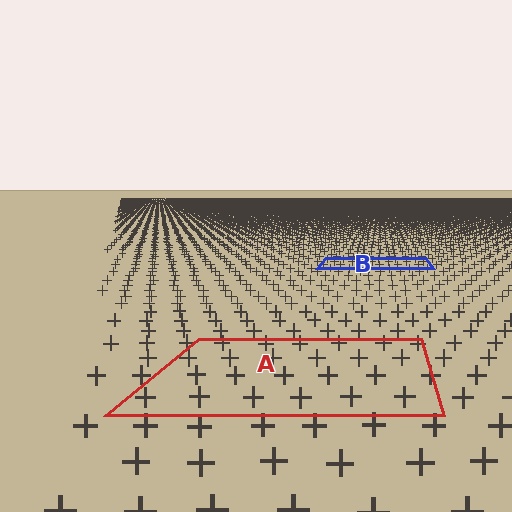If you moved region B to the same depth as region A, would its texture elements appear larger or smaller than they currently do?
They would appear larger. At a closer depth, the same texture elements are projected at a bigger on-screen size.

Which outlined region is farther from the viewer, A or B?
Region B is farther from the viewer — the texture elements inside it appear smaller and more densely packed.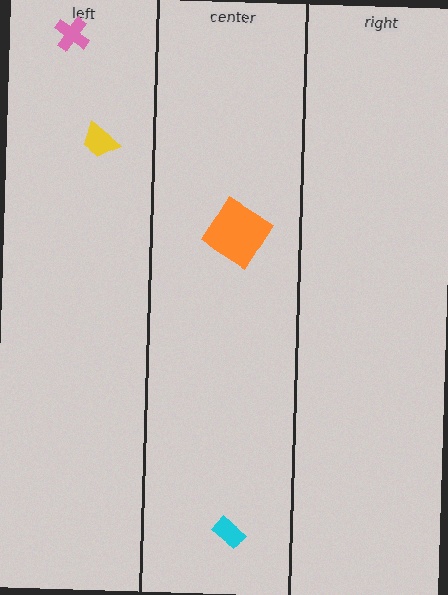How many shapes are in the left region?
2.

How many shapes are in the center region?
2.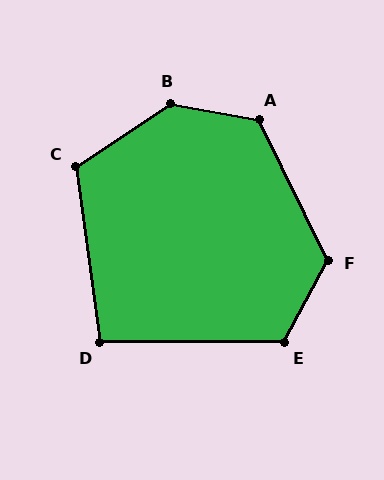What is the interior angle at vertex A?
Approximately 126 degrees (obtuse).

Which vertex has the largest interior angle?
B, at approximately 136 degrees.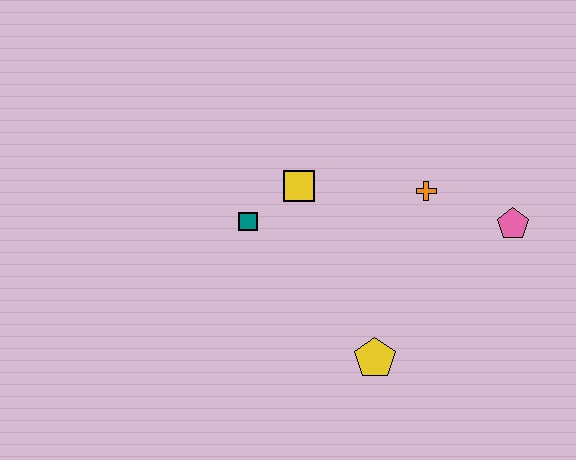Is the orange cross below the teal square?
No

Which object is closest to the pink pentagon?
The orange cross is closest to the pink pentagon.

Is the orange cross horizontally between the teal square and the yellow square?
No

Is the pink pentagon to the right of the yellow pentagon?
Yes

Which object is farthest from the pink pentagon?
The teal square is farthest from the pink pentagon.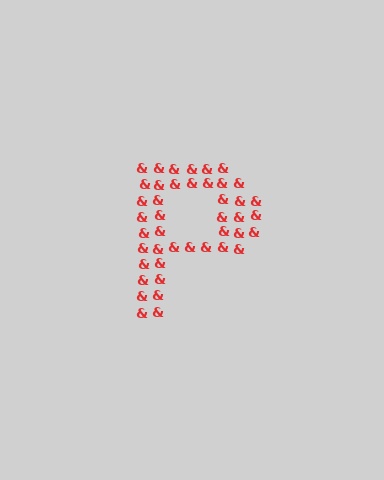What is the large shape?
The large shape is the letter P.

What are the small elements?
The small elements are ampersands.